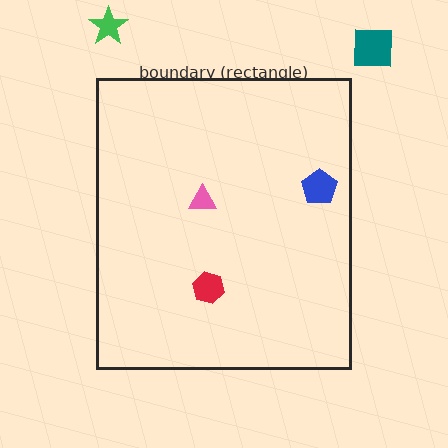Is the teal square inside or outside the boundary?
Outside.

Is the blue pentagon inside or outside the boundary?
Inside.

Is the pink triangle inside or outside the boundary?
Inside.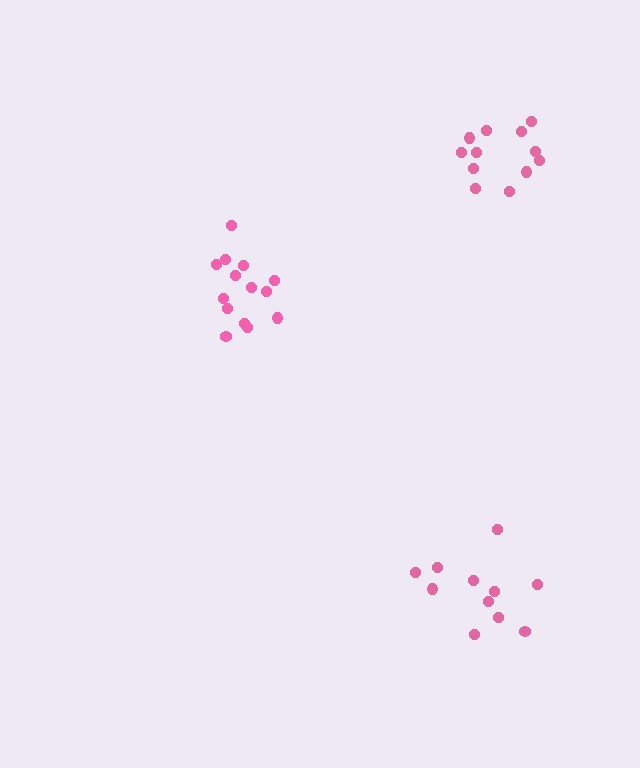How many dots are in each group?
Group 1: 12 dots, Group 2: 14 dots, Group 3: 11 dots (37 total).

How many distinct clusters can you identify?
There are 3 distinct clusters.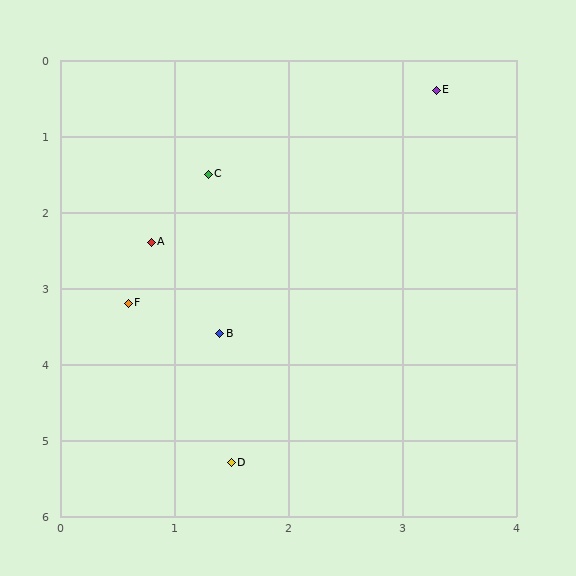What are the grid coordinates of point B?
Point B is at approximately (1.4, 3.6).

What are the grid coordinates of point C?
Point C is at approximately (1.3, 1.5).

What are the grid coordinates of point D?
Point D is at approximately (1.5, 5.3).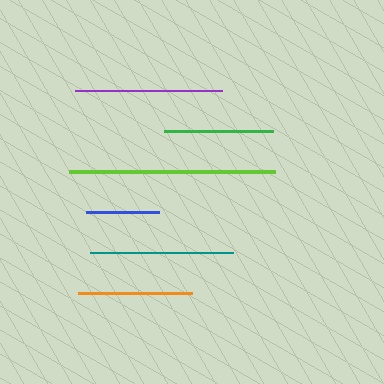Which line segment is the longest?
The lime line is the longest at approximately 206 pixels.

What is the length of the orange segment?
The orange segment is approximately 114 pixels long.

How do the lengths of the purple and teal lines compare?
The purple and teal lines are approximately the same length.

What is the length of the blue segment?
The blue segment is approximately 73 pixels long.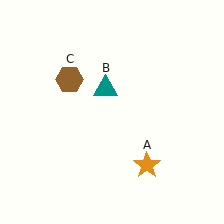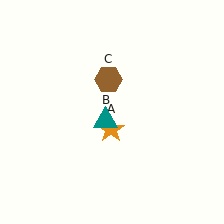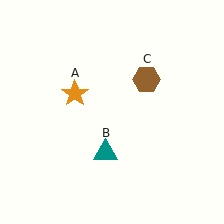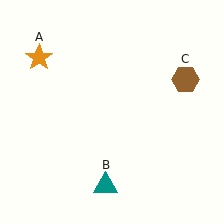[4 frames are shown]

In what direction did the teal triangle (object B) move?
The teal triangle (object B) moved down.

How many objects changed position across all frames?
3 objects changed position: orange star (object A), teal triangle (object B), brown hexagon (object C).